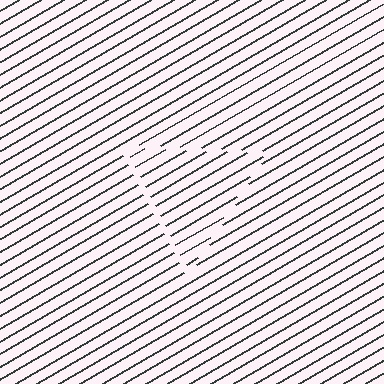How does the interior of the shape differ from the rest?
The interior of the shape contains the same grating, shifted by half a period — the contour is defined by the phase discontinuity where line-ends from the inner and outer gratings abut.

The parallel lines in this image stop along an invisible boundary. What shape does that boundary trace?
An illusory triangle. The interior of the shape contains the same grating, shifted by half a period — the contour is defined by the phase discontinuity where line-ends from the inner and outer gratings abut.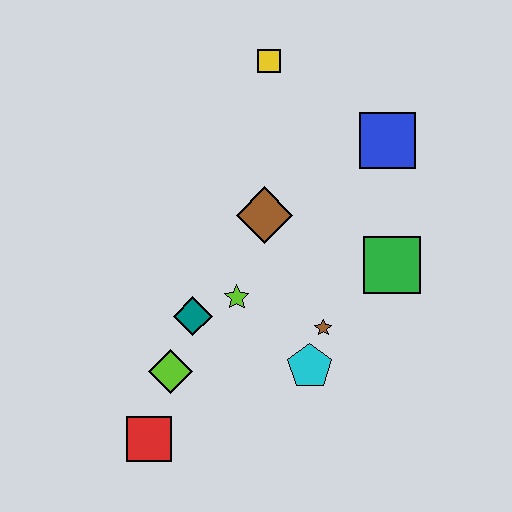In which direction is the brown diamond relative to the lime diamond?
The brown diamond is above the lime diamond.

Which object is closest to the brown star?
The cyan pentagon is closest to the brown star.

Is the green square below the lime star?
No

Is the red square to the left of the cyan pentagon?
Yes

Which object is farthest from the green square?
The red square is farthest from the green square.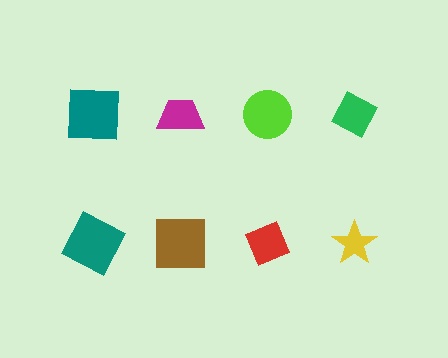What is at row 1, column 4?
A green diamond.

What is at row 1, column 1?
A teal square.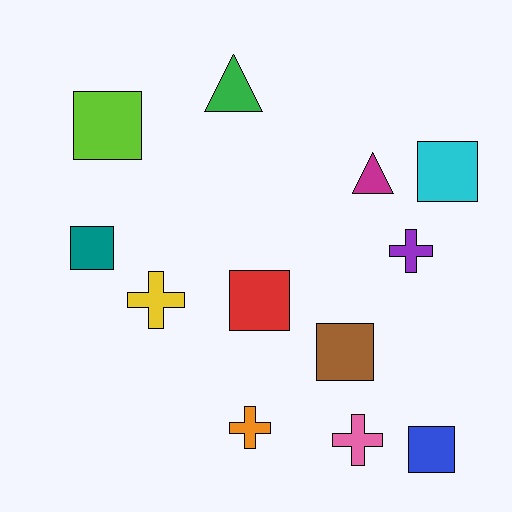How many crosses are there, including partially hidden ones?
There are 4 crosses.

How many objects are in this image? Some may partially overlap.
There are 12 objects.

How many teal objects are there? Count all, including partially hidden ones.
There is 1 teal object.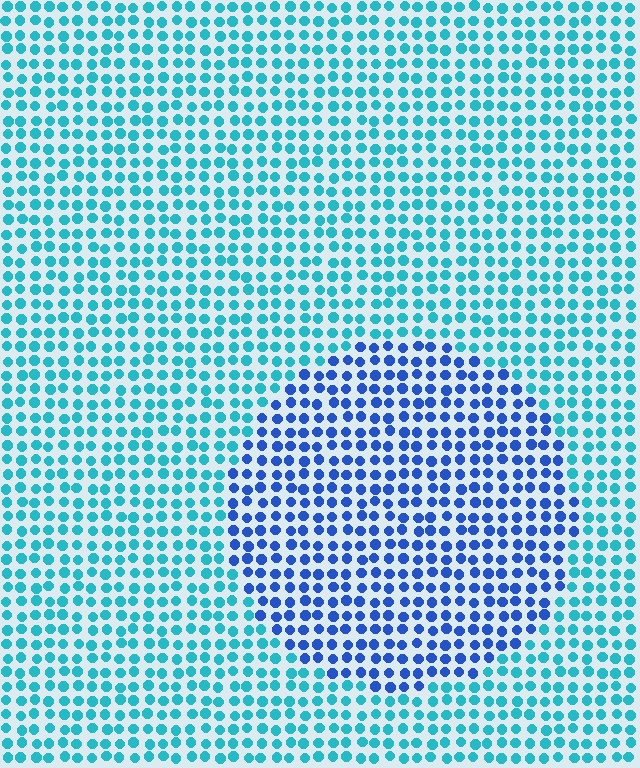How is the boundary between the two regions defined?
The boundary is defined purely by a slight shift in hue (about 39 degrees). Spacing, size, and orientation are identical on both sides.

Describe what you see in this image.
The image is filled with small cyan elements in a uniform arrangement. A circle-shaped region is visible where the elements are tinted to a slightly different hue, forming a subtle color boundary.